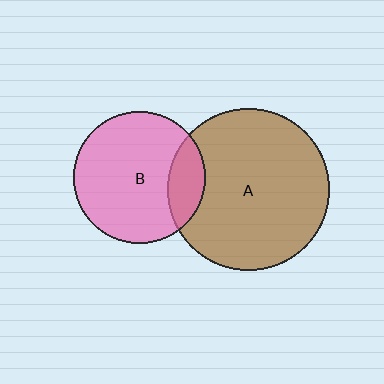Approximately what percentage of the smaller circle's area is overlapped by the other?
Approximately 20%.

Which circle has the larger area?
Circle A (brown).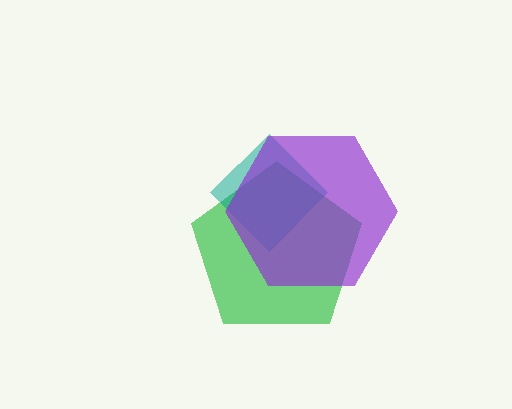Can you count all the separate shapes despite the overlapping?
Yes, there are 3 separate shapes.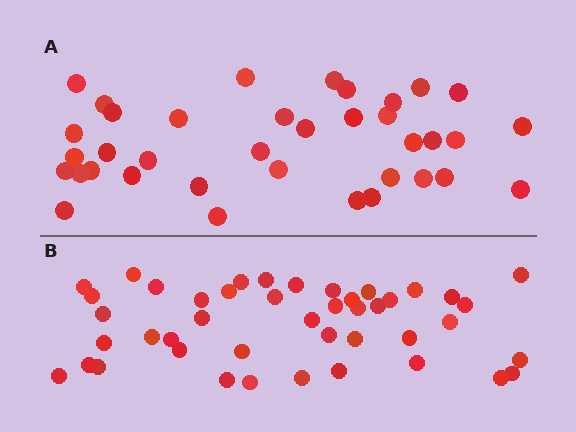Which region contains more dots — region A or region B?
Region B (the bottom region) has more dots.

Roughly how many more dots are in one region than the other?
Region B has roughly 8 or so more dots than region A.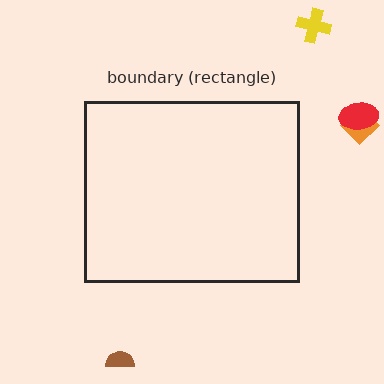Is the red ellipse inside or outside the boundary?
Outside.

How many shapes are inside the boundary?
0 inside, 4 outside.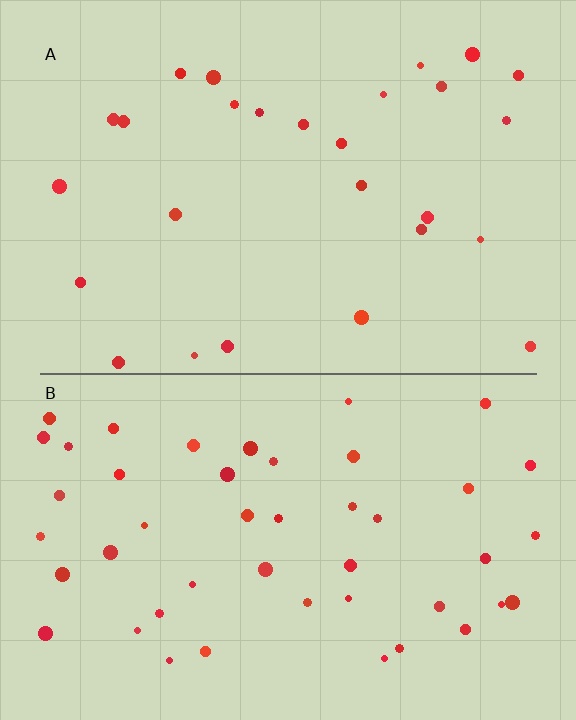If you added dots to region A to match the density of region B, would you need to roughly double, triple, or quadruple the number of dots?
Approximately double.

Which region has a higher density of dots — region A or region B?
B (the bottom).